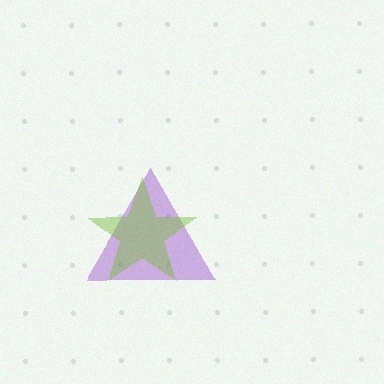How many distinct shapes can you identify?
There are 2 distinct shapes: a purple triangle, a lime star.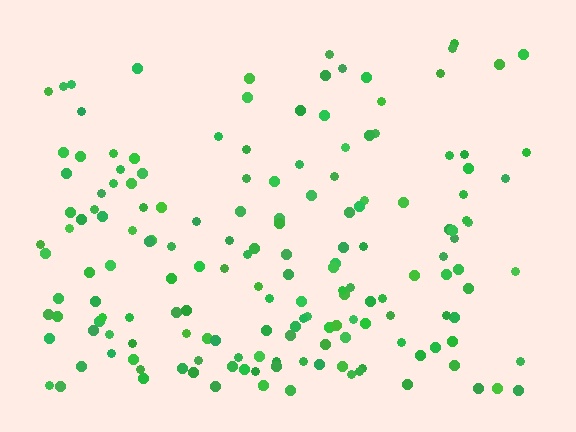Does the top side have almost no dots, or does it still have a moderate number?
Still a moderate number, just noticeably fewer than the bottom.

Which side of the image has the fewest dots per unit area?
The top.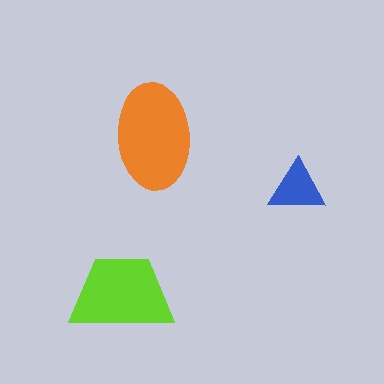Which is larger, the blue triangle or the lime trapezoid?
The lime trapezoid.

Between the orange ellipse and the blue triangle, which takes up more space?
The orange ellipse.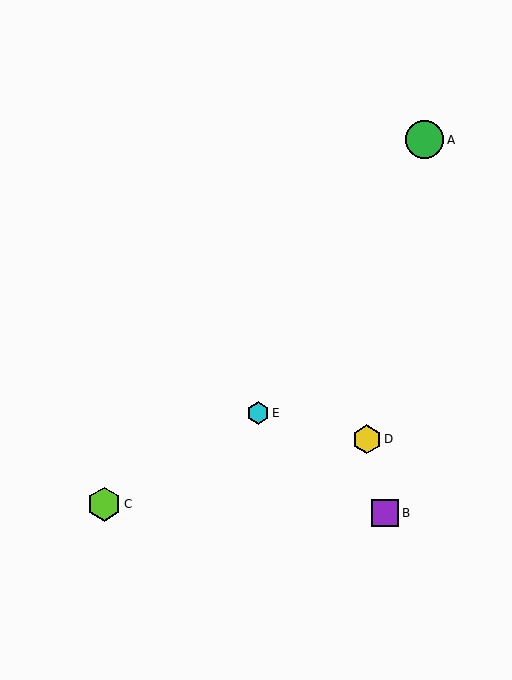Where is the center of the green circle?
The center of the green circle is at (425, 140).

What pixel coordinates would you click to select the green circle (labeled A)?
Click at (425, 140) to select the green circle A.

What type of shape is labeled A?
Shape A is a green circle.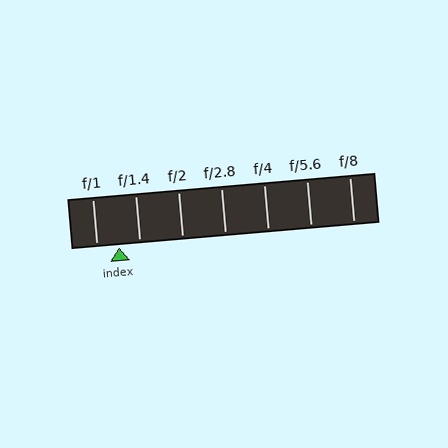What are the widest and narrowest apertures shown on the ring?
The widest aperture shown is f/1 and the narrowest is f/8.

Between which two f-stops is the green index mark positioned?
The index mark is between f/1 and f/1.4.